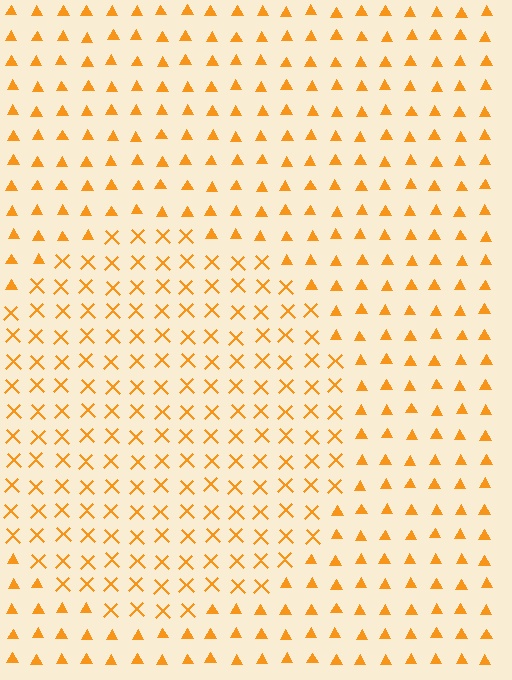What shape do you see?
I see a circle.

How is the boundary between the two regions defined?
The boundary is defined by a change in element shape: X marks inside vs. triangles outside. All elements share the same color and spacing.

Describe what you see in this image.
The image is filled with small orange elements arranged in a uniform grid. A circle-shaped region contains X marks, while the surrounding area contains triangles. The boundary is defined purely by the change in element shape.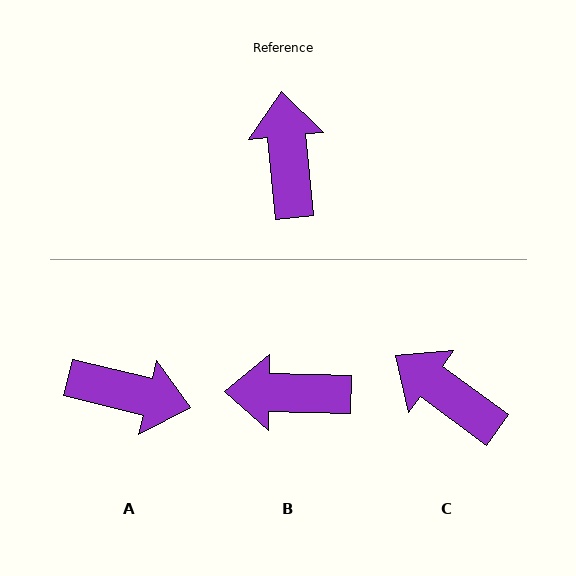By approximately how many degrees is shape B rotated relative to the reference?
Approximately 83 degrees counter-clockwise.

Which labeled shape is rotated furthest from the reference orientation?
A, about 109 degrees away.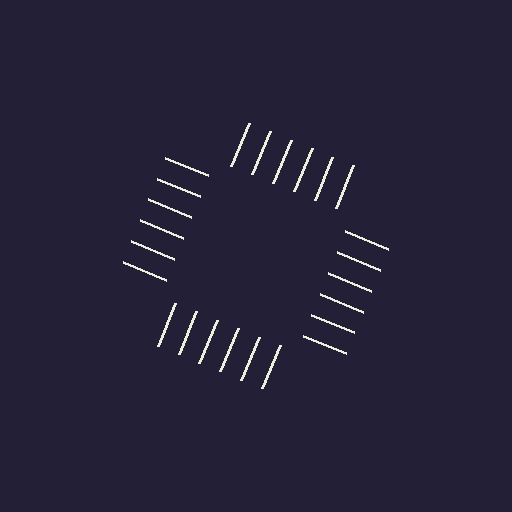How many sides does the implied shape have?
4 sides — the line-ends trace a square.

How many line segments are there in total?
24 — 6 along each of the 4 edges.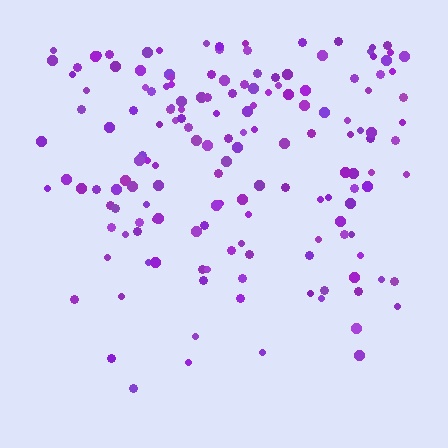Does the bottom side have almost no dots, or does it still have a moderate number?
Still a moderate number, just noticeably fewer than the top.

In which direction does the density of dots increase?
From bottom to top, with the top side densest.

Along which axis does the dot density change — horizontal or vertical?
Vertical.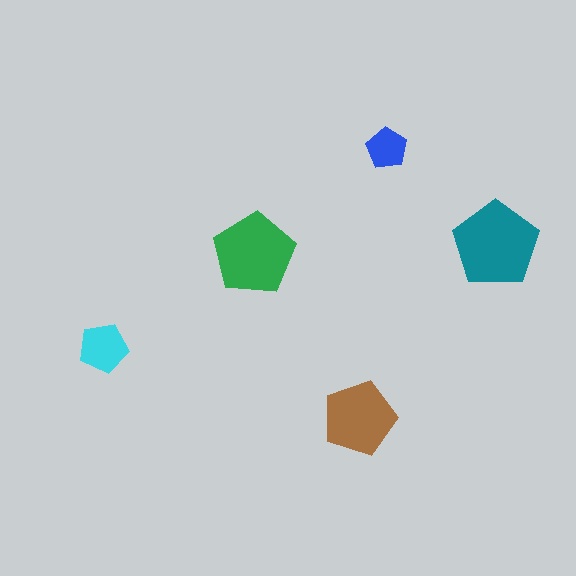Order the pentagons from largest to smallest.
the teal one, the green one, the brown one, the cyan one, the blue one.